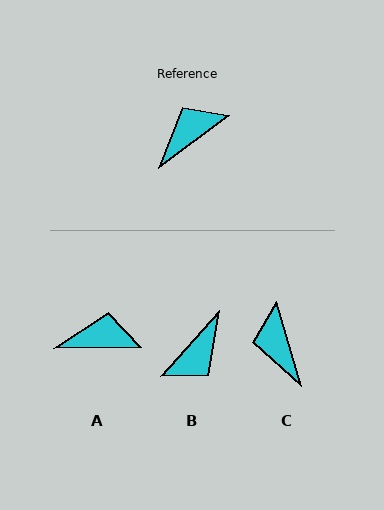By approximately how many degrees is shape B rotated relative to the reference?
Approximately 169 degrees clockwise.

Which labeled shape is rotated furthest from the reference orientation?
B, about 169 degrees away.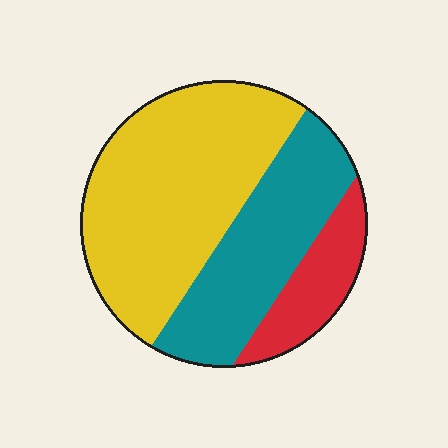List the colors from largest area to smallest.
From largest to smallest: yellow, teal, red.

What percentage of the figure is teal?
Teal takes up about one third (1/3) of the figure.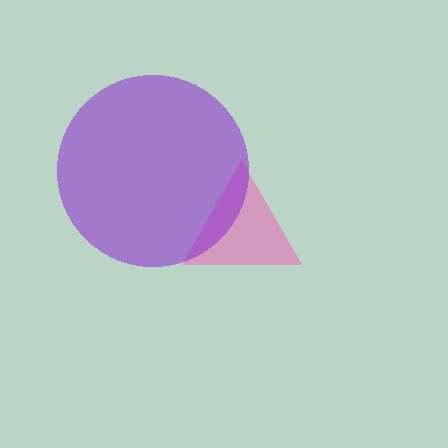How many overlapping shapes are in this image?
There are 2 overlapping shapes in the image.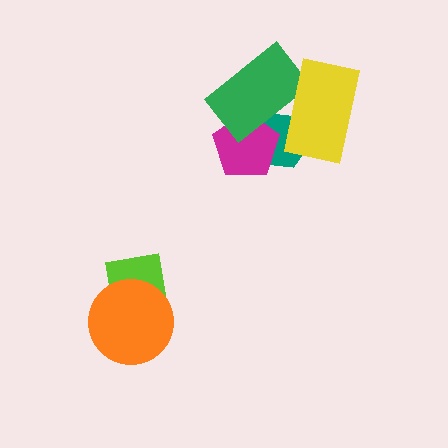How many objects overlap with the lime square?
1 object overlaps with the lime square.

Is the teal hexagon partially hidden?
Yes, it is partially covered by another shape.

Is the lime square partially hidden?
Yes, it is partially covered by another shape.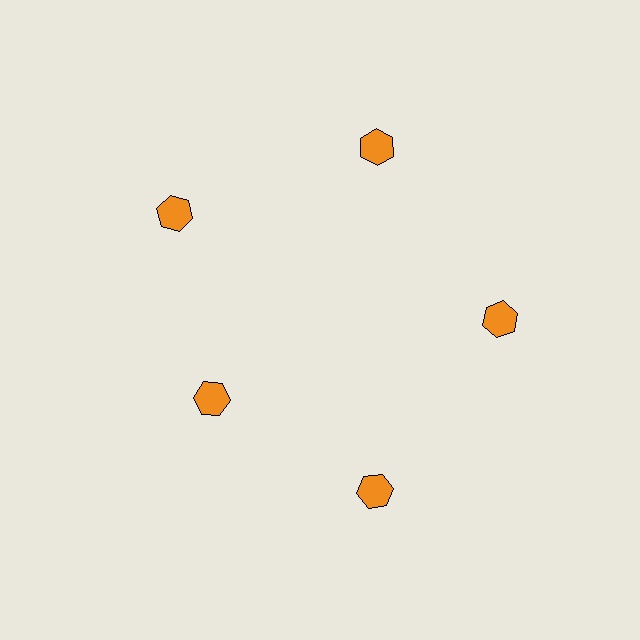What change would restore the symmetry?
The symmetry would be restored by moving it outward, back onto the ring so that all 5 hexagons sit at equal angles and equal distance from the center.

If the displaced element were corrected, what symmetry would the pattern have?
It would have 5-fold rotational symmetry — the pattern would map onto itself every 72 degrees.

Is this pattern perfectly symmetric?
No. The 5 orange hexagons are arranged in a ring, but one element near the 8 o'clock position is pulled inward toward the center, breaking the 5-fold rotational symmetry.